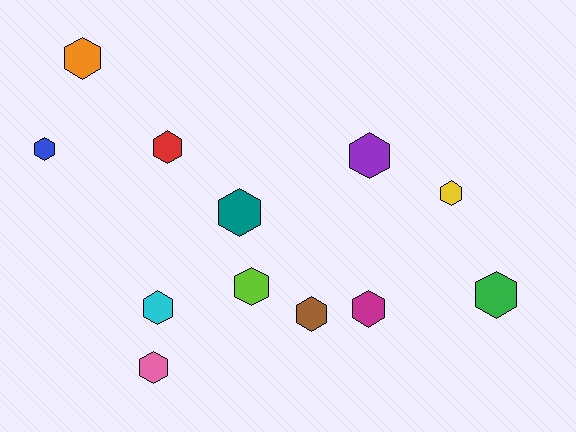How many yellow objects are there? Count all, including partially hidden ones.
There is 1 yellow object.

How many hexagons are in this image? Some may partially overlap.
There are 12 hexagons.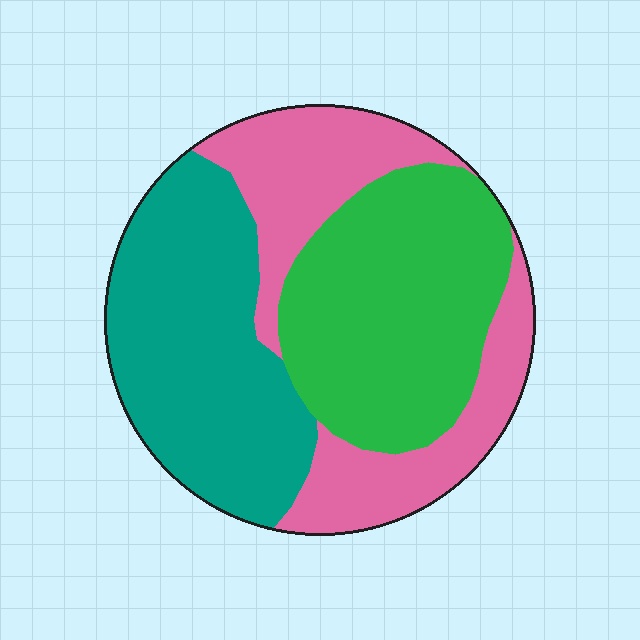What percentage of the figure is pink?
Pink covers about 30% of the figure.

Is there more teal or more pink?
Teal.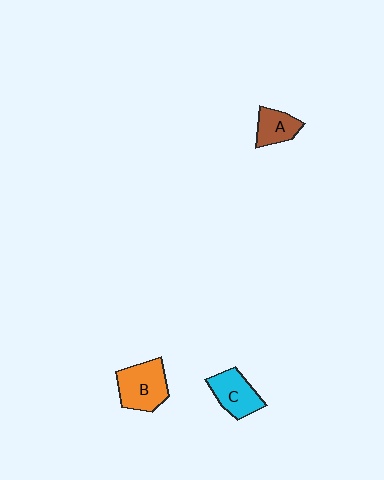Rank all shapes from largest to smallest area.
From largest to smallest: B (orange), C (cyan), A (brown).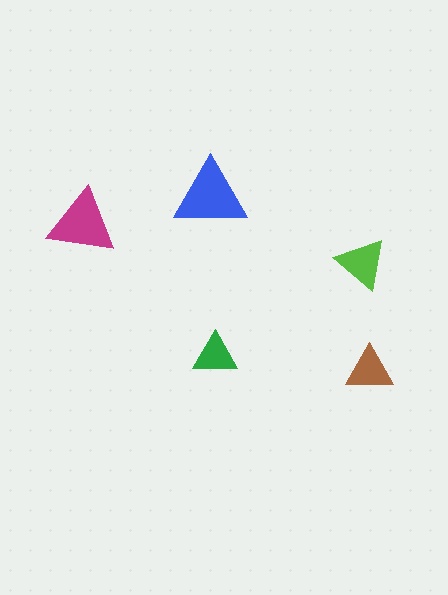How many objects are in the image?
There are 5 objects in the image.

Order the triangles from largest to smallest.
the blue one, the magenta one, the lime one, the brown one, the green one.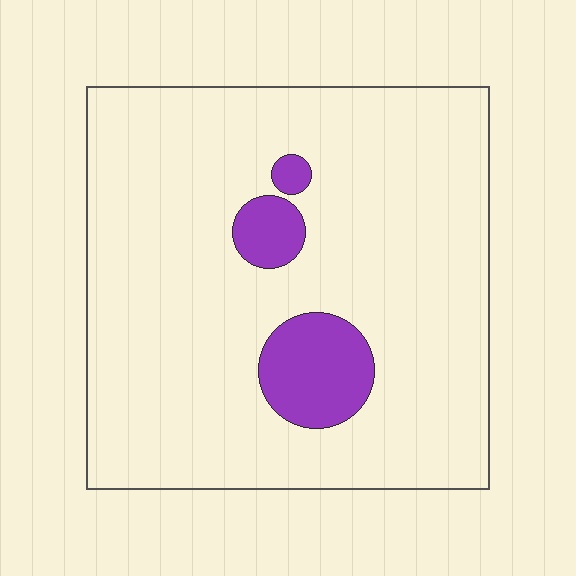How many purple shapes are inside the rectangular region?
3.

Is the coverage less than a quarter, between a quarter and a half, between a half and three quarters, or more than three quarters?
Less than a quarter.